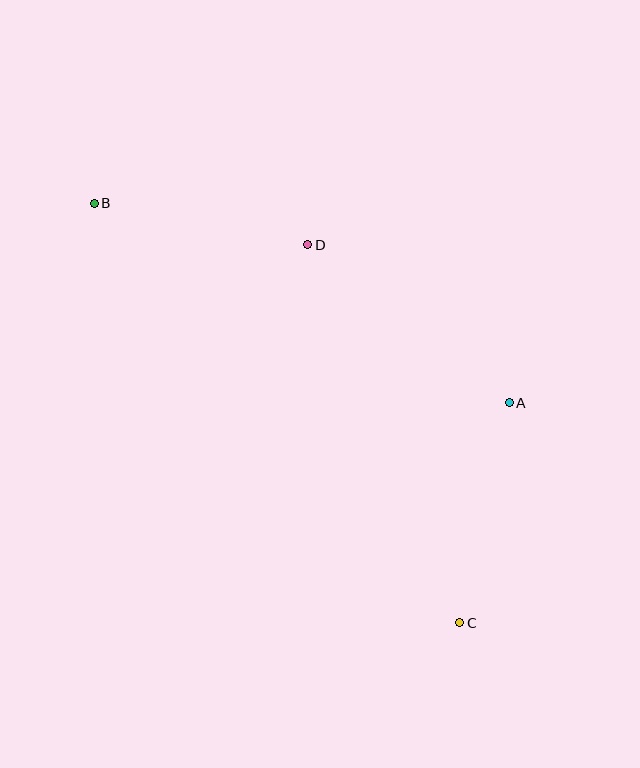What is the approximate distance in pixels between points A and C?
The distance between A and C is approximately 225 pixels.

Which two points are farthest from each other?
Points B and C are farthest from each other.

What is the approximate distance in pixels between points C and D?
The distance between C and D is approximately 407 pixels.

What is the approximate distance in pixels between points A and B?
The distance between A and B is approximately 460 pixels.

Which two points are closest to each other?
Points B and D are closest to each other.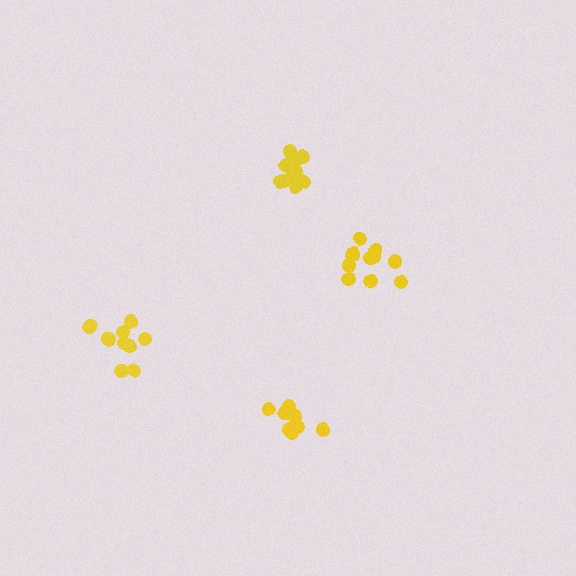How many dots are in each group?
Group 1: 11 dots, Group 2: 9 dots, Group 3: 10 dots, Group 4: 13 dots (43 total).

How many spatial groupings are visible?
There are 4 spatial groupings.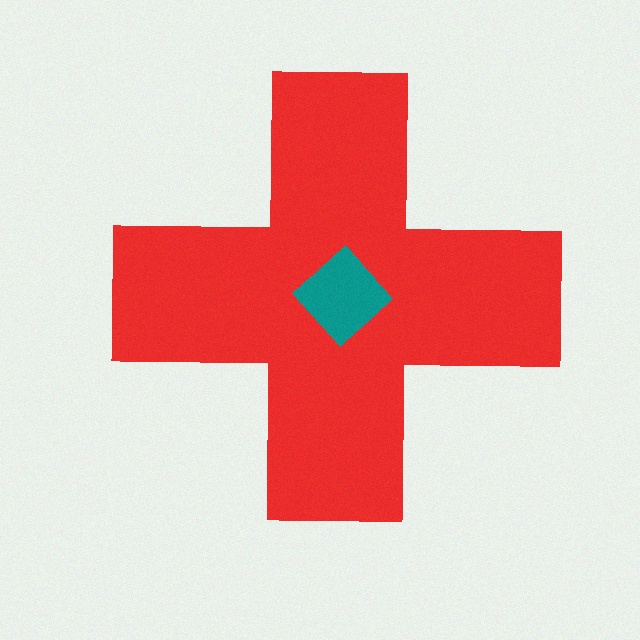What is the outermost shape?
The red cross.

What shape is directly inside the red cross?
The teal diamond.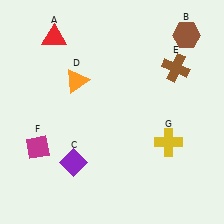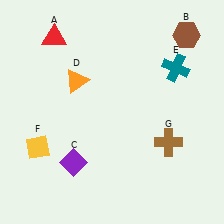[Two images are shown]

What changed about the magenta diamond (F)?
In Image 1, F is magenta. In Image 2, it changed to yellow.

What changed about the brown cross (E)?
In Image 1, E is brown. In Image 2, it changed to teal.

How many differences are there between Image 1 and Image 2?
There are 3 differences between the two images.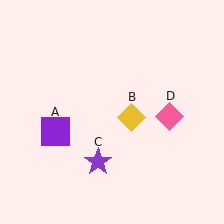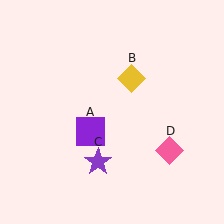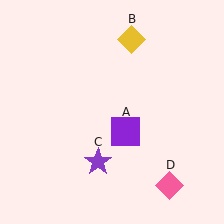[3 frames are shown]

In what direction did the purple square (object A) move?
The purple square (object A) moved right.